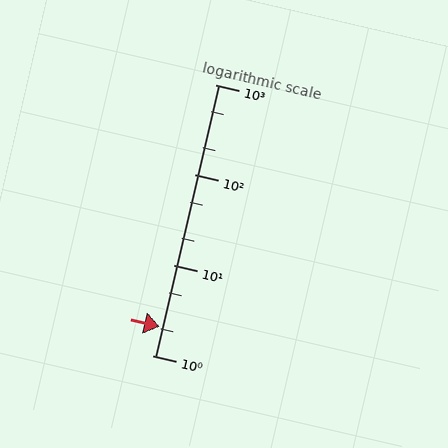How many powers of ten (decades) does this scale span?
The scale spans 3 decades, from 1 to 1000.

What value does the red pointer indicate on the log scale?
The pointer indicates approximately 2.1.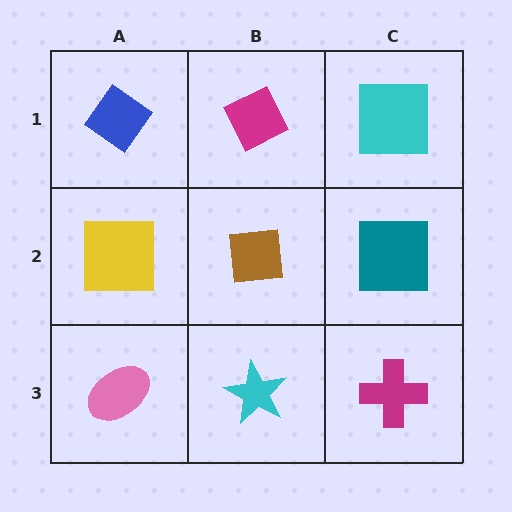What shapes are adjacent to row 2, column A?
A blue diamond (row 1, column A), a pink ellipse (row 3, column A), a brown square (row 2, column B).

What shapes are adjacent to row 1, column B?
A brown square (row 2, column B), a blue diamond (row 1, column A), a cyan square (row 1, column C).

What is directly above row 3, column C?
A teal square.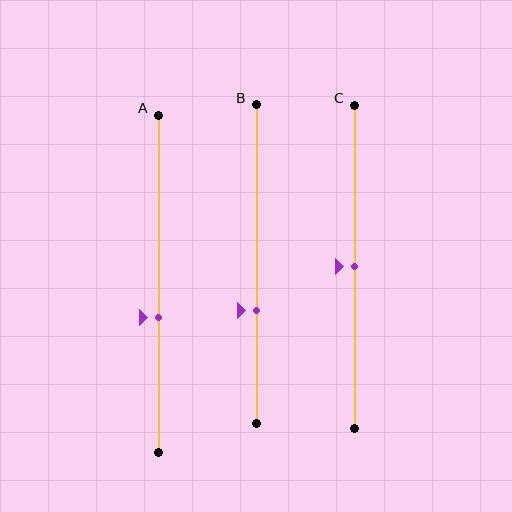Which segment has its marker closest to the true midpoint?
Segment C has its marker closest to the true midpoint.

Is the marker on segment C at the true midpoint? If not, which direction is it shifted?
Yes, the marker on segment C is at the true midpoint.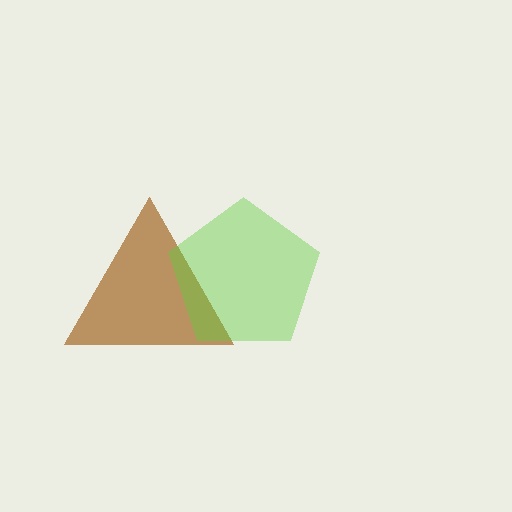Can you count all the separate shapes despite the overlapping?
Yes, there are 2 separate shapes.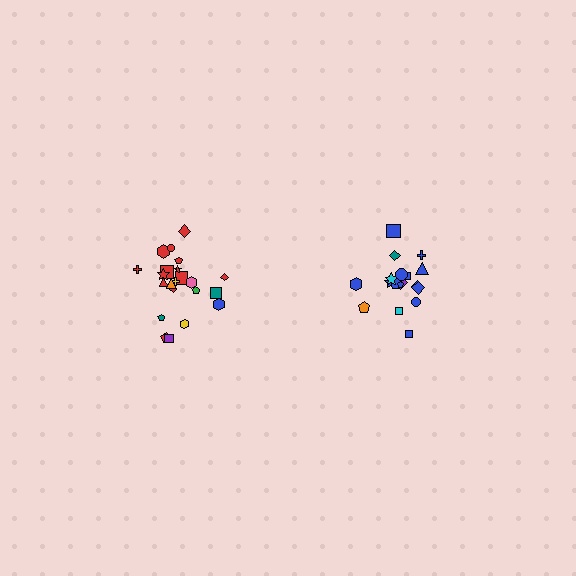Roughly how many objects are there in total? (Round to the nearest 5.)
Roughly 40 objects in total.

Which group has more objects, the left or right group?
The left group.